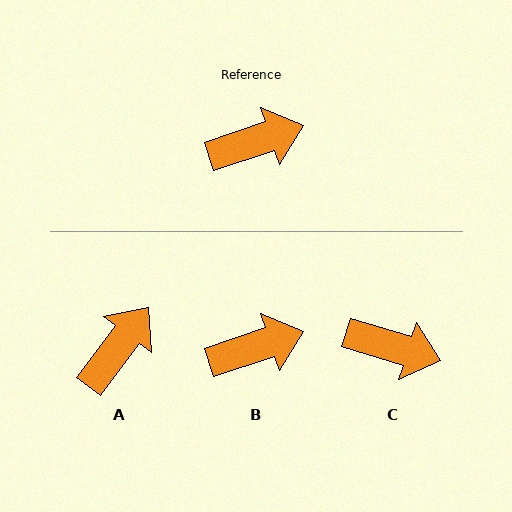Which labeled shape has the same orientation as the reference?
B.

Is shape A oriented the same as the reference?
No, it is off by about 35 degrees.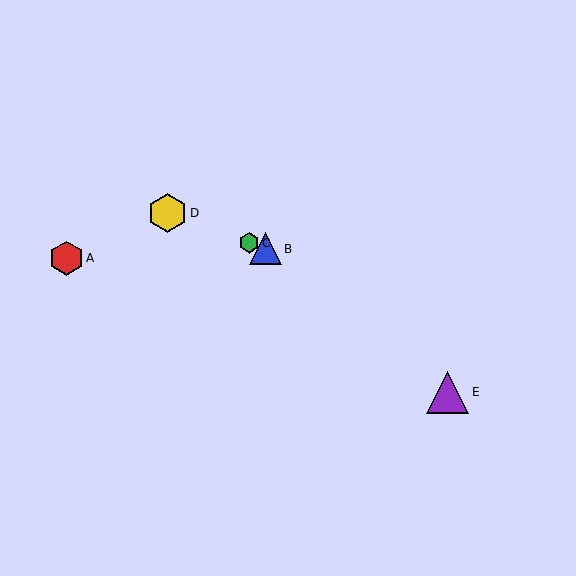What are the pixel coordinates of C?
Object C is at (249, 243).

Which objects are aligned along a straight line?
Objects B, C, D are aligned along a straight line.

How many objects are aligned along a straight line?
3 objects (B, C, D) are aligned along a straight line.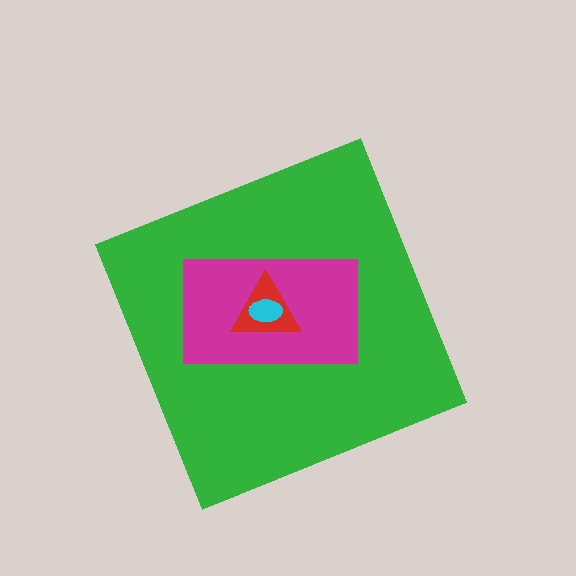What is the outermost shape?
The green diamond.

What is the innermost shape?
The cyan ellipse.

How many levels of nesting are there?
4.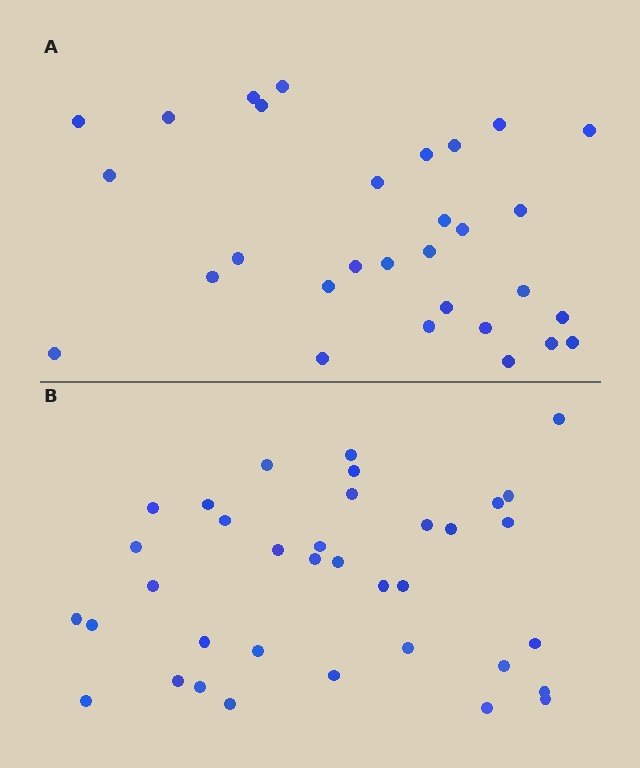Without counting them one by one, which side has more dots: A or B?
Region B (the bottom region) has more dots.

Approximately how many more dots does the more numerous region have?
Region B has about 6 more dots than region A.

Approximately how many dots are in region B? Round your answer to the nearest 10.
About 40 dots. (The exact count is 36, which rounds to 40.)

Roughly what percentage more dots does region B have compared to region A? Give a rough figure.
About 20% more.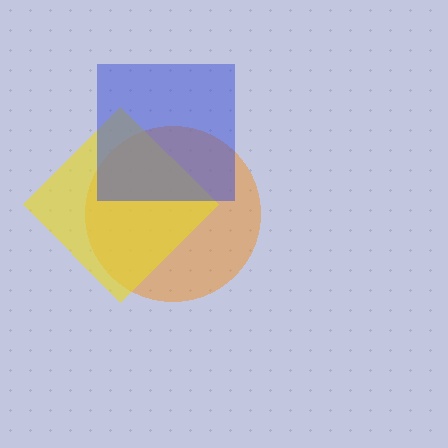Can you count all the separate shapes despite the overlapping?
Yes, there are 3 separate shapes.